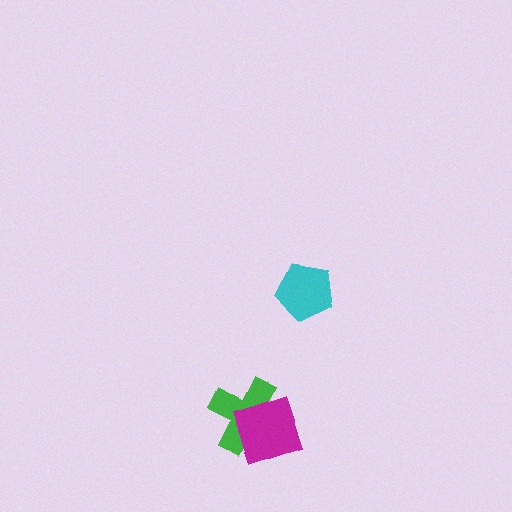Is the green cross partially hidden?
Yes, it is partially covered by another shape.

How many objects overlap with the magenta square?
1 object overlaps with the magenta square.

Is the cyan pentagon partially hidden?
No, no other shape covers it.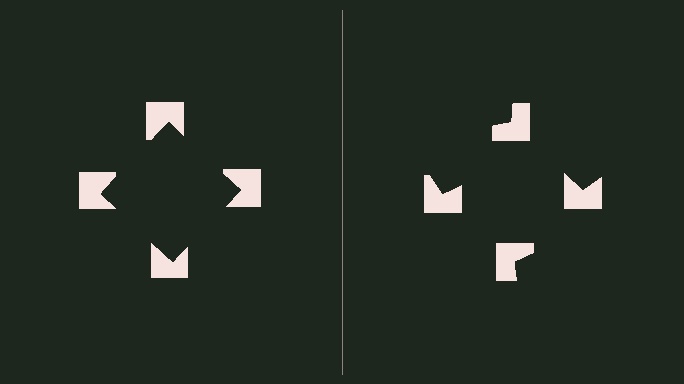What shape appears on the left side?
An illusory square.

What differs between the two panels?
The notched squares are positioned identically on both sides; only the wedge orientations differ. On the left they align to a square; on the right they are misaligned.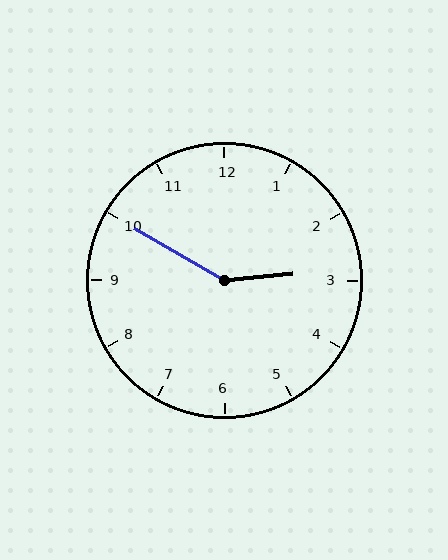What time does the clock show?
2:50.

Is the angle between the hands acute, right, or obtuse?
It is obtuse.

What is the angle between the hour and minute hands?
Approximately 145 degrees.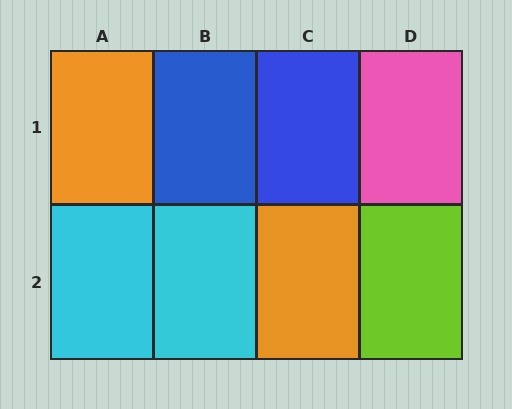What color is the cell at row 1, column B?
Blue.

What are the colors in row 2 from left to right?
Cyan, cyan, orange, lime.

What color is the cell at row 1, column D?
Pink.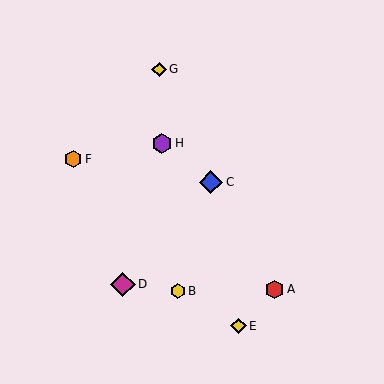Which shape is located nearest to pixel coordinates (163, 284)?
The yellow hexagon (labeled B) at (178, 291) is nearest to that location.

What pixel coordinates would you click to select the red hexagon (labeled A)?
Click at (274, 289) to select the red hexagon A.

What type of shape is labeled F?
Shape F is an orange hexagon.